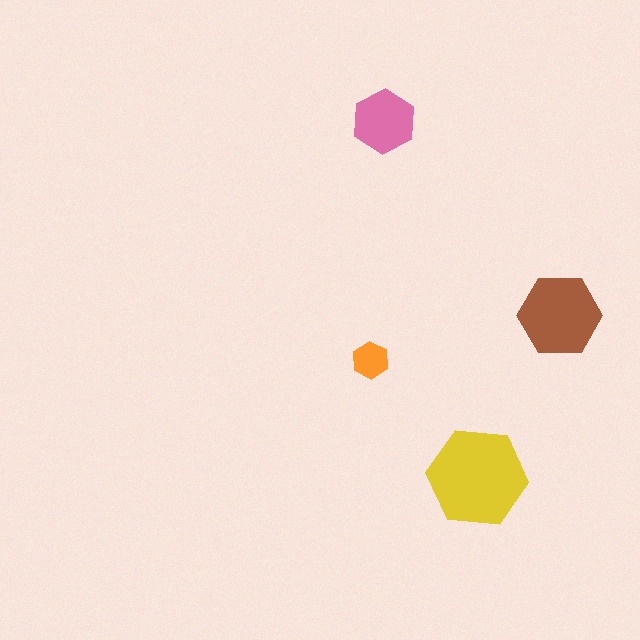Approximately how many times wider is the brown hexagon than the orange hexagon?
About 2.5 times wider.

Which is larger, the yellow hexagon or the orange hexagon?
The yellow one.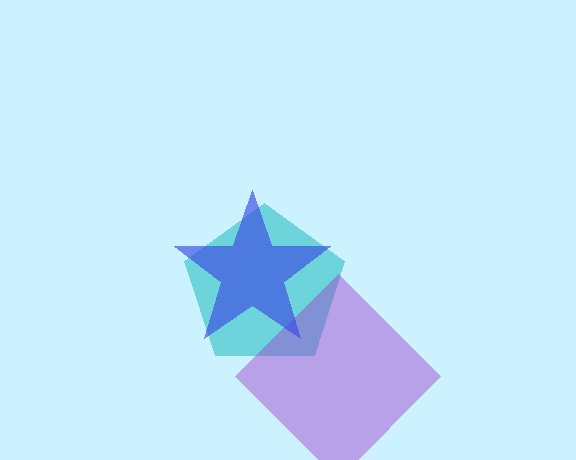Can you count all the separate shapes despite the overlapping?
Yes, there are 3 separate shapes.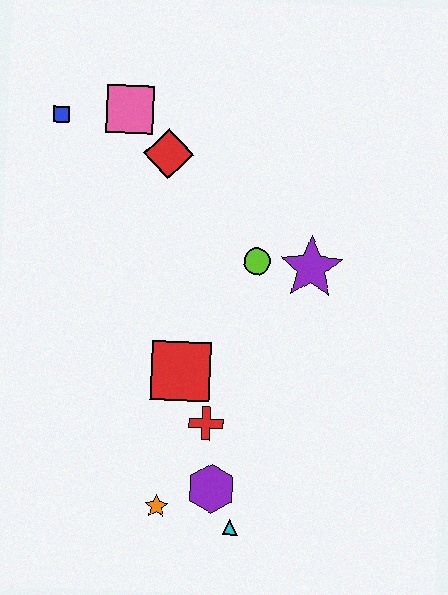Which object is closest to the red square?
The red cross is closest to the red square.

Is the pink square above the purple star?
Yes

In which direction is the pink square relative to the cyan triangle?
The pink square is above the cyan triangle.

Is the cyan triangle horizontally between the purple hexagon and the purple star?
Yes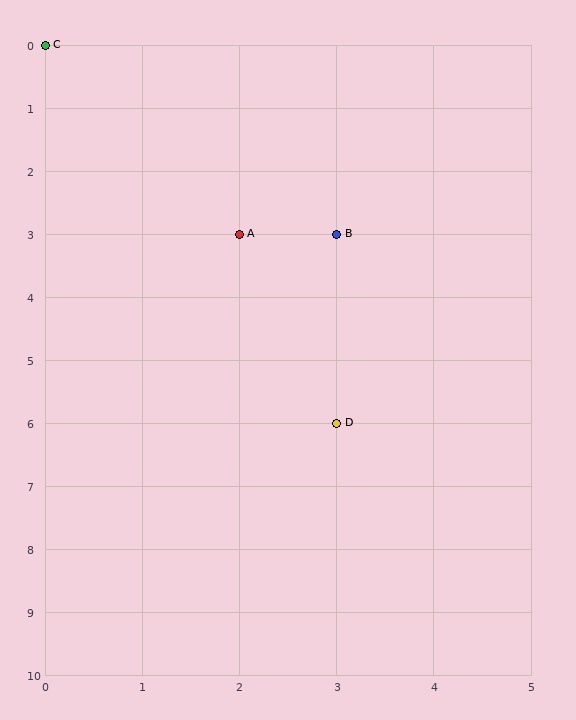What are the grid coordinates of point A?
Point A is at grid coordinates (2, 3).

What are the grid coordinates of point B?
Point B is at grid coordinates (3, 3).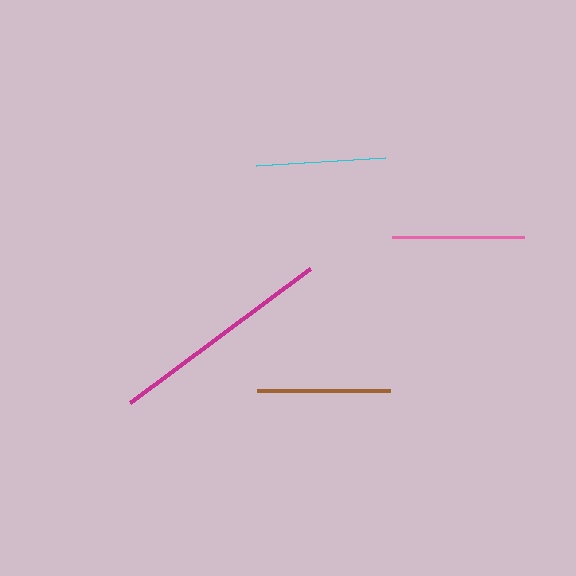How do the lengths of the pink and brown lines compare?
The pink and brown lines are approximately the same length.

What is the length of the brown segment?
The brown segment is approximately 132 pixels long.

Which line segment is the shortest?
The cyan line is the shortest at approximately 129 pixels.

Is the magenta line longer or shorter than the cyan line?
The magenta line is longer than the cyan line.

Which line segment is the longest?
The magenta line is the longest at approximately 224 pixels.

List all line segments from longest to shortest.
From longest to shortest: magenta, pink, brown, cyan.